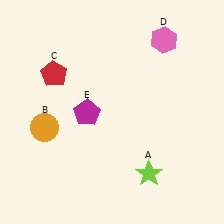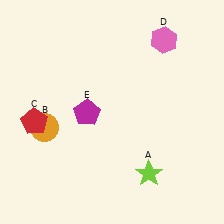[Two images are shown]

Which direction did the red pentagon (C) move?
The red pentagon (C) moved down.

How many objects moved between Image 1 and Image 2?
1 object moved between the two images.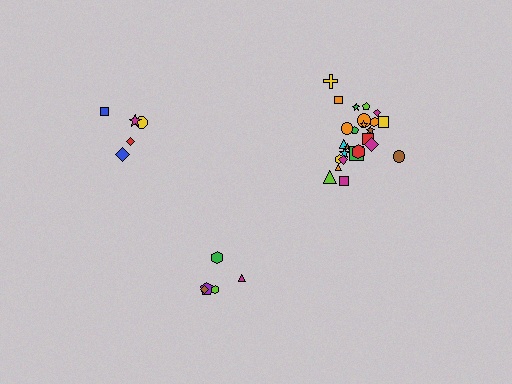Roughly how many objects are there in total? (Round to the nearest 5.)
Roughly 35 objects in total.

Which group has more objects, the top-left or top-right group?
The top-right group.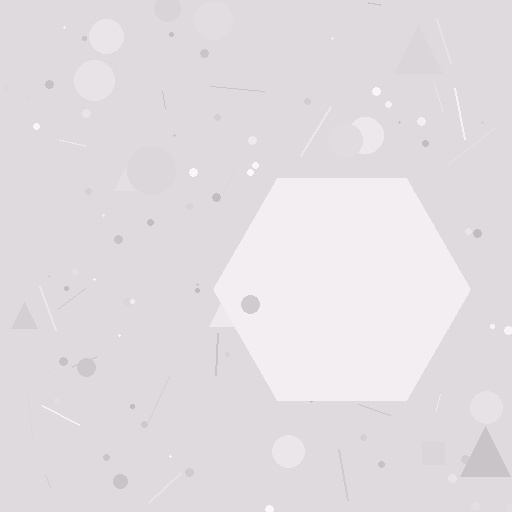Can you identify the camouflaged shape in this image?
The camouflaged shape is a hexagon.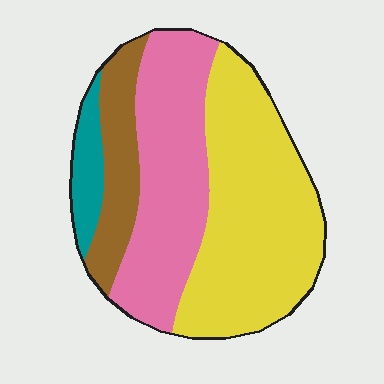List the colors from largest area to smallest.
From largest to smallest: yellow, pink, brown, teal.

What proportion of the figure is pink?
Pink takes up about one third (1/3) of the figure.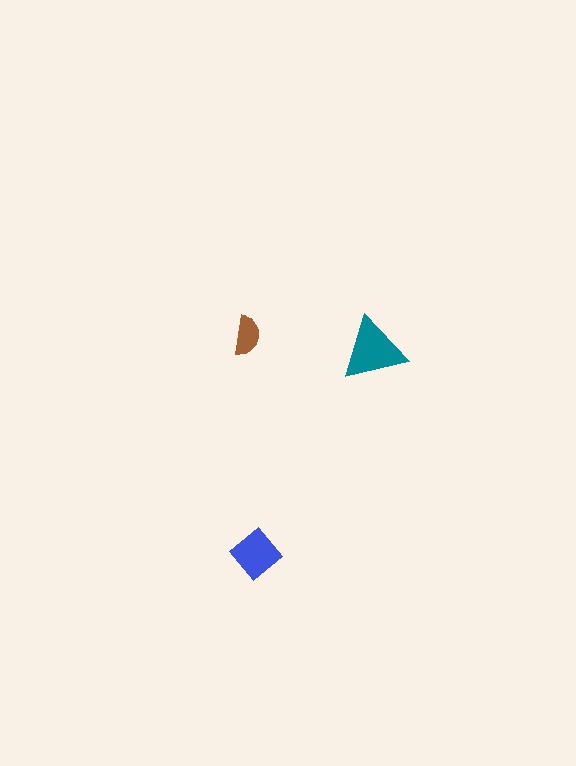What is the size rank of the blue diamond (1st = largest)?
2nd.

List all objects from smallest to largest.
The brown semicircle, the blue diamond, the teal triangle.